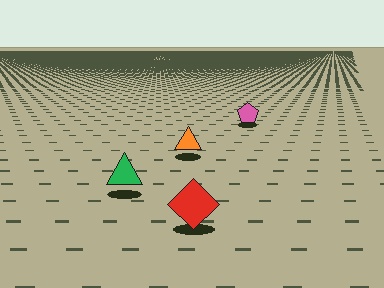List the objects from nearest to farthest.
From nearest to farthest: the red diamond, the green triangle, the orange triangle, the pink pentagon.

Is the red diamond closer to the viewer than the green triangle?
Yes. The red diamond is closer — you can tell from the texture gradient: the ground texture is coarser near it.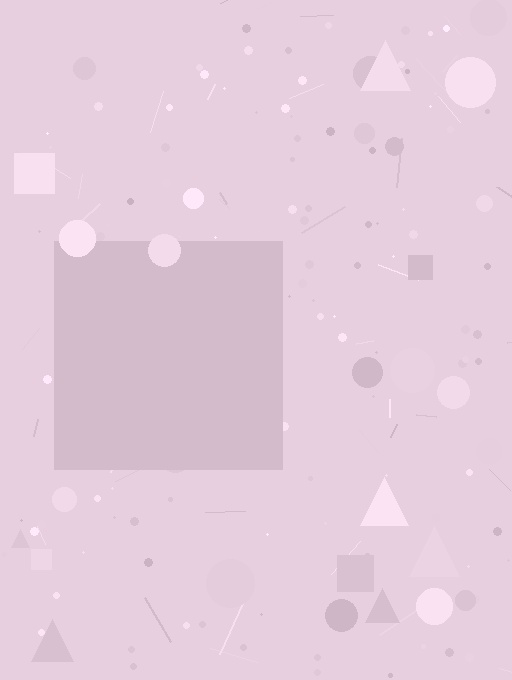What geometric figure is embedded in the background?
A square is embedded in the background.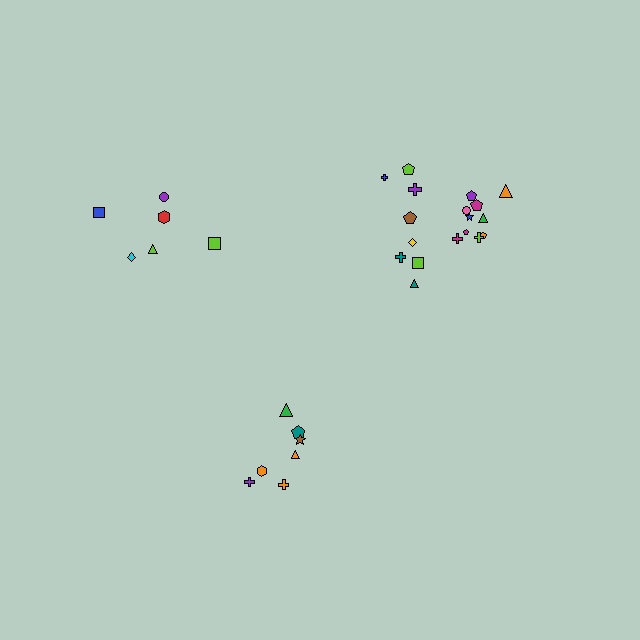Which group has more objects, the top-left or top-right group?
The top-right group.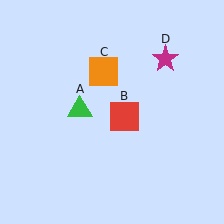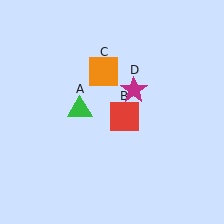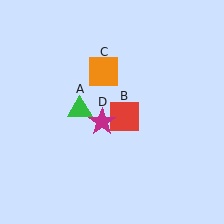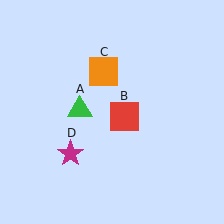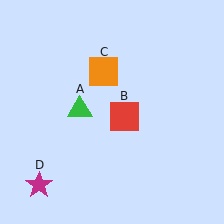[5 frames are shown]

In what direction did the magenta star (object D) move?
The magenta star (object D) moved down and to the left.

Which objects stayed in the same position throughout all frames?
Green triangle (object A) and red square (object B) and orange square (object C) remained stationary.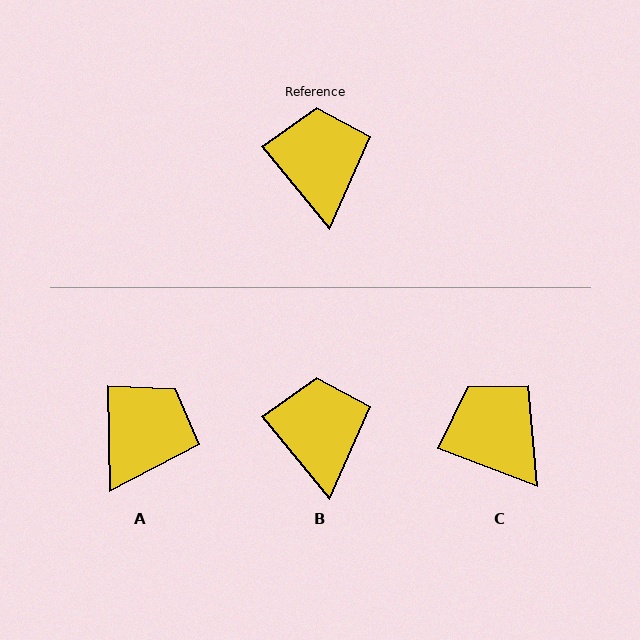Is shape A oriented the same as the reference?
No, it is off by about 38 degrees.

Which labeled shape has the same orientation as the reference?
B.